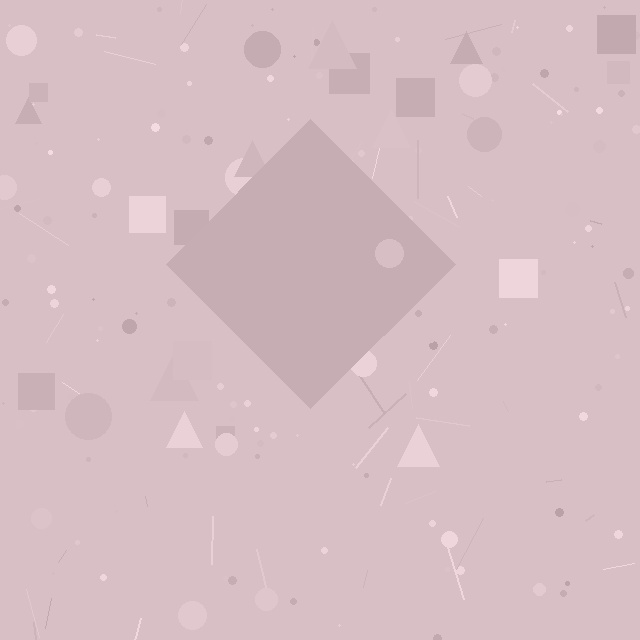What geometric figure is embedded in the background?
A diamond is embedded in the background.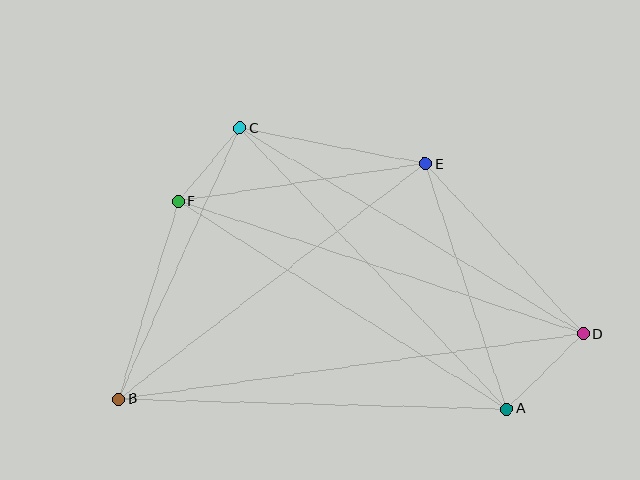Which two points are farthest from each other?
Points B and D are farthest from each other.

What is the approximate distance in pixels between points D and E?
The distance between D and E is approximately 232 pixels.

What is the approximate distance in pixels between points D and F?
The distance between D and F is approximately 426 pixels.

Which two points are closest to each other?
Points C and F are closest to each other.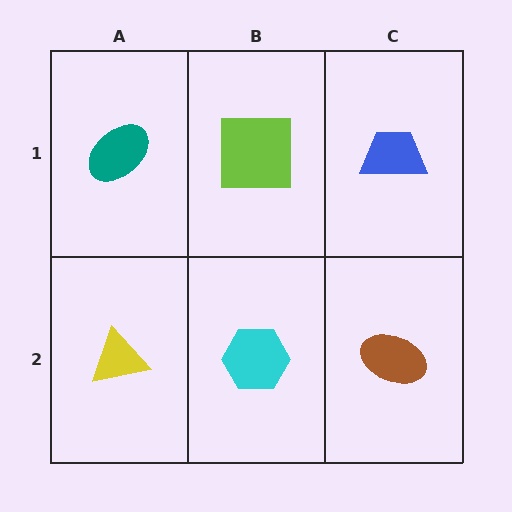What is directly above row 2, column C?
A blue trapezoid.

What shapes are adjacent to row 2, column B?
A lime square (row 1, column B), a yellow triangle (row 2, column A), a brown ellipse (row 2, column C).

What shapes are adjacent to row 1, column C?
A brown ellipse (row 2, column C), a lime square (row 1, column B).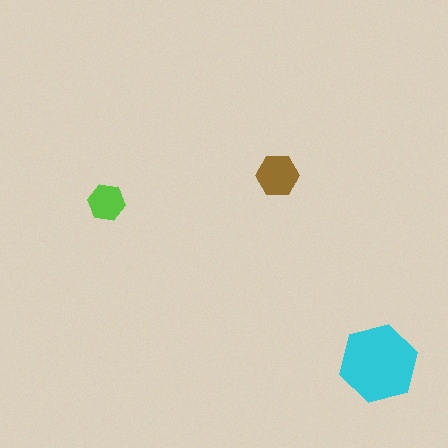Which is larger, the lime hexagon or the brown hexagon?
The brown one.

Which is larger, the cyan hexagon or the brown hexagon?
The cyan one.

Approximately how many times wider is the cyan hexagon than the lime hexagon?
About 2 times wider.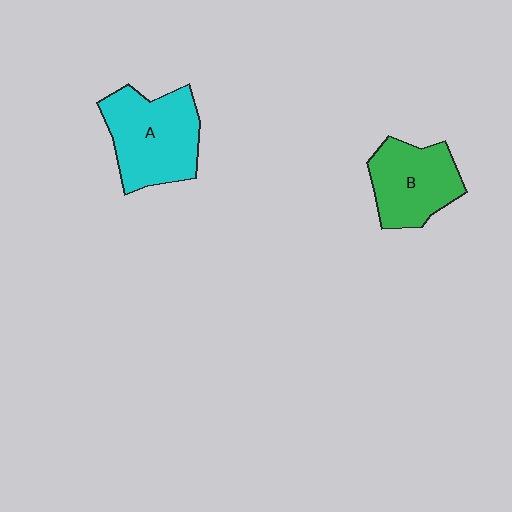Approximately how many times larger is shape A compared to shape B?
Approximately 1.2 times.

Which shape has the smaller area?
Shape B (green).